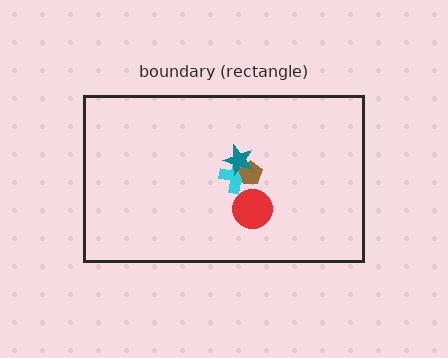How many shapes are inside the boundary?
4 inside, 0 outside.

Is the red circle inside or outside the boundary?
Inside.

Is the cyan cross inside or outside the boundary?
Inside.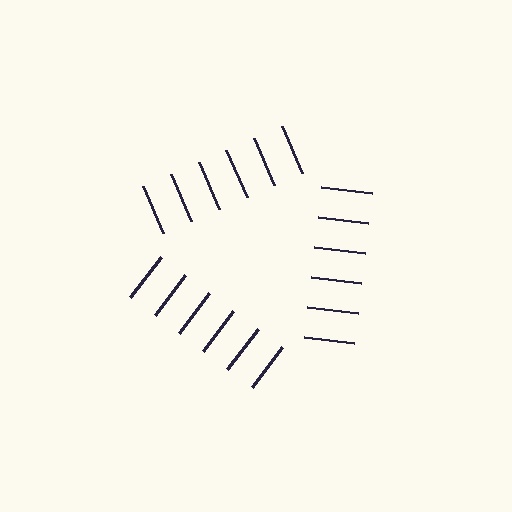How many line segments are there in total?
18 — 6 along each of the 3 edges.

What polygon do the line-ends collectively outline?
An illusory triangle — the line segments terminate on its edges but no continuous stroke is drawn.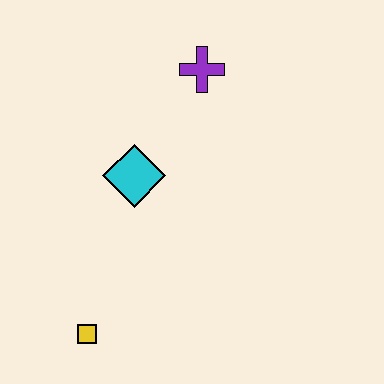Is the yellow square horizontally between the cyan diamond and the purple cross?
No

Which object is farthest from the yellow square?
The purple cross is farthest from the yellow square.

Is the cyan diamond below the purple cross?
Yes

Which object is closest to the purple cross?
The cyan diamond is closest to the purple cross.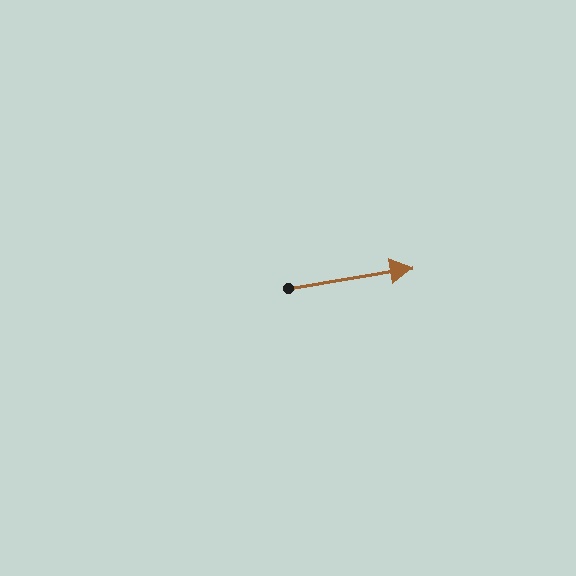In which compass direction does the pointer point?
East.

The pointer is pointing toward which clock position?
Roughly 3 o'clock.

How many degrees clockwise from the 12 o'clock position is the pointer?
Approximately 81 degrees.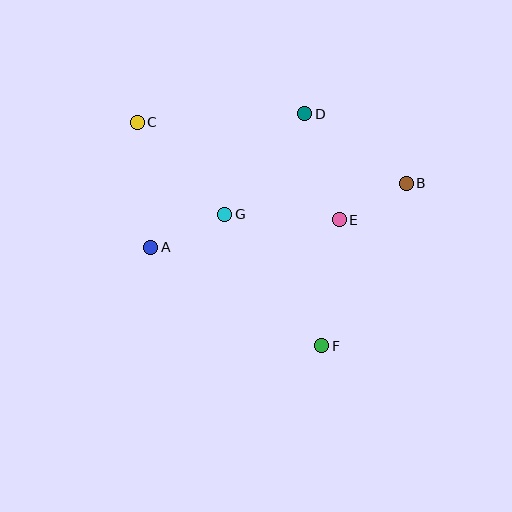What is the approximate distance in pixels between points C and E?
The distance between C and E is approximately 224 pixels.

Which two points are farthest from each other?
Points C and F are farthest from each other.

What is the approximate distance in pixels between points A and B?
The distance between A and B is approximately 263 pixels.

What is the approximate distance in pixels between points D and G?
The distance between D and G is approximately 128 pixels.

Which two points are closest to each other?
Points B and E are closest to each other.